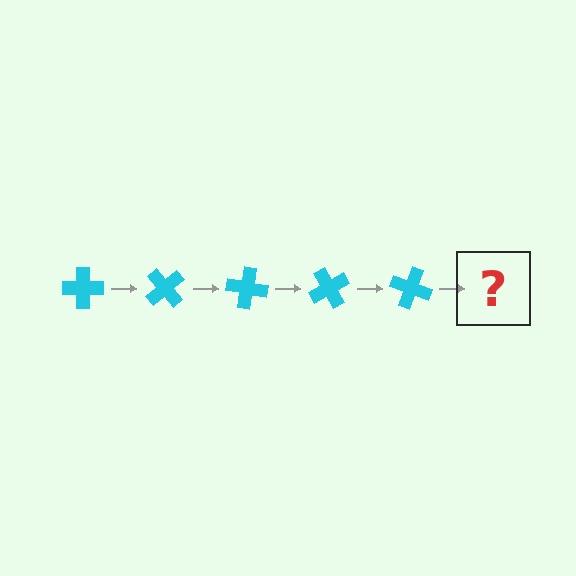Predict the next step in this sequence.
The next step is a cyan cross rotated 250 degrees.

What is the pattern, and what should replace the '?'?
The pattern is that the cross rotates 50 degrees each step. The '?' should be a cyan cross rotated 250 degrees.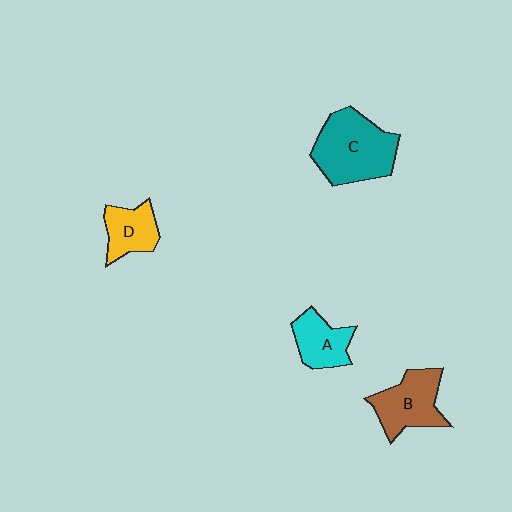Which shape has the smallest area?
Shape D (yellow).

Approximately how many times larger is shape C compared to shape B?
Approximately 1.4 times.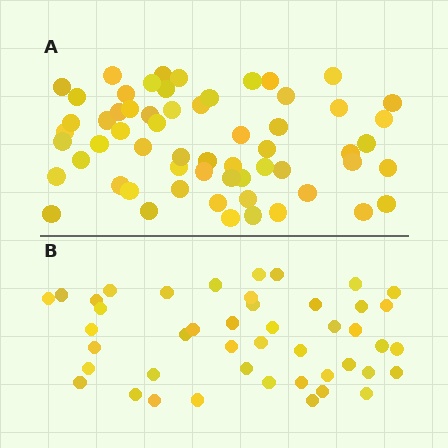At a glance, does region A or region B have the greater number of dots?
Region A (the top region) has more dots.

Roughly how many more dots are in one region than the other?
Region A has approximately 15 more dots than region B.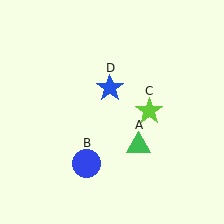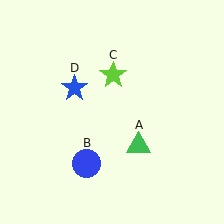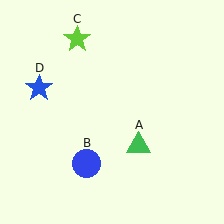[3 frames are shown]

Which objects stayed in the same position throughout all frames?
Green triangle (object A) and blue circle (object B) remained stationary.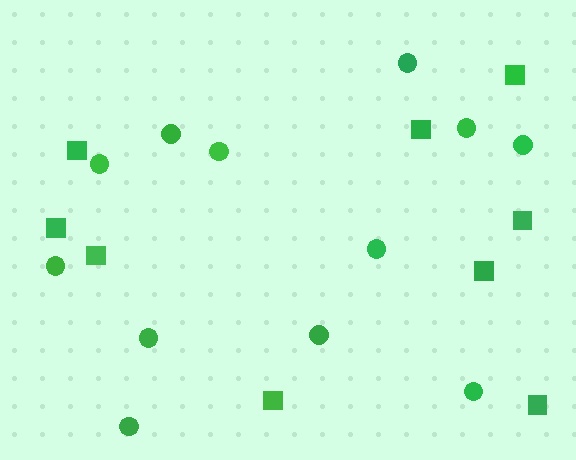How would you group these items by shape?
There are 2 groups: one group of squares (9) and one group of circles (12).